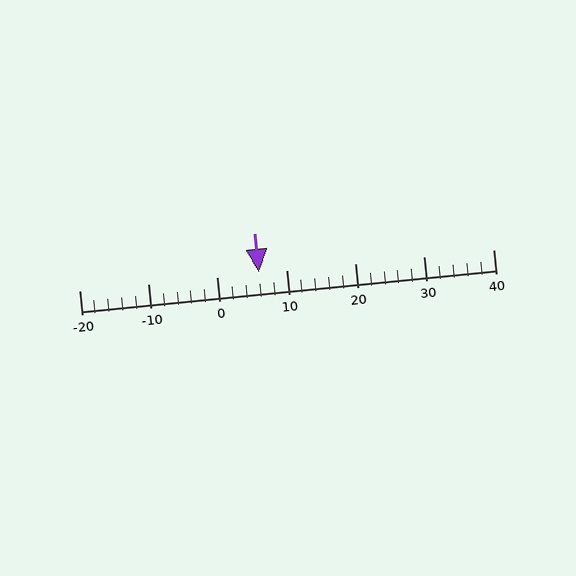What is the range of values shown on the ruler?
The ruler shows values from -20 to 40.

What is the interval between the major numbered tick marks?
The major tick marks are spaced 10 units apart.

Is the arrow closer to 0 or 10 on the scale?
The arrow is closer to 10.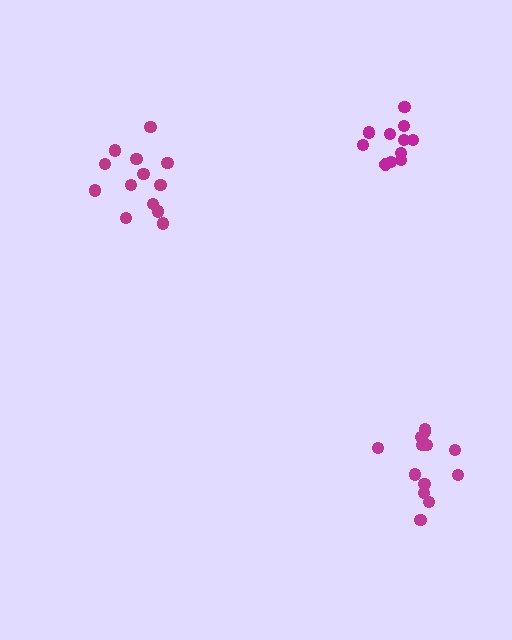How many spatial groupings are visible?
There are 3 spatial groupings.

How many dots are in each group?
Group 1: 14 dots, Group 2: 13 dots, Group 3: 11 dots (38 total).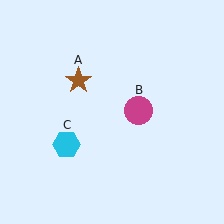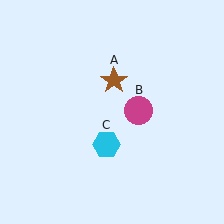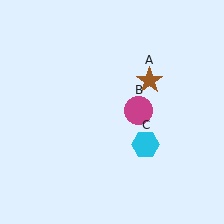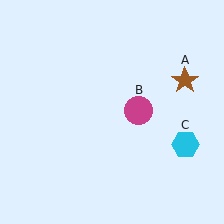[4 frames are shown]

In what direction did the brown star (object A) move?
The brown star (object A) moved right.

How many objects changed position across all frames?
2 objects changed position: brown star (object A), cyan hexagon (object C).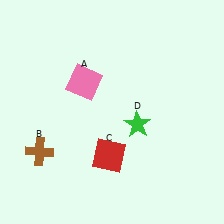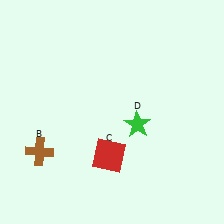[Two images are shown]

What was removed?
The pink square (A) was removed in Image 2.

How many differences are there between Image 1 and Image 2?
There is 1 difference between the two images.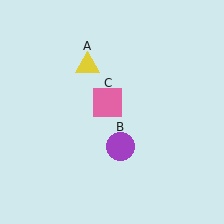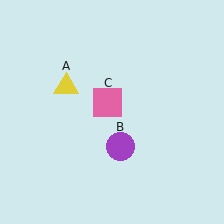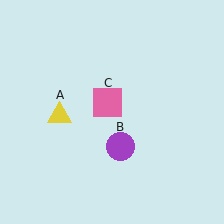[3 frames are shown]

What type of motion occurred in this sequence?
The yellow triangle (object A) rotated counterclockwise around the center of the scene.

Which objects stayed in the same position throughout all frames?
Purple circle (object B) and pink square (object C) remained stationary.